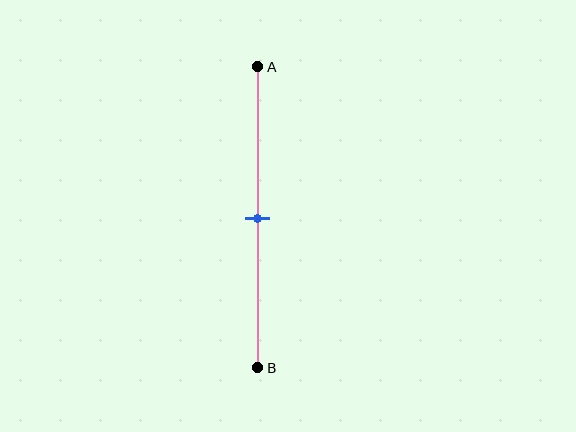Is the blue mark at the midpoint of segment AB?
Yes, the mark is approximately at the midpoint.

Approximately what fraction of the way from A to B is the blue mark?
The blue mark is approximately 50% of the way from A to B.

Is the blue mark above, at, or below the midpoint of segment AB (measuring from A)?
The blue mark is approximately at the midpoint of segment AB.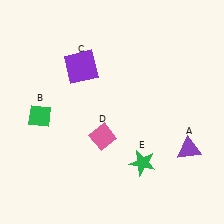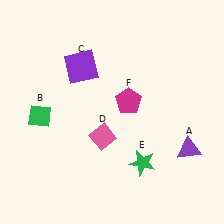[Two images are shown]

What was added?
A magenta pentagon (F) was added in Image 2.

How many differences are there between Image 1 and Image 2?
There is 1 difference between the two images.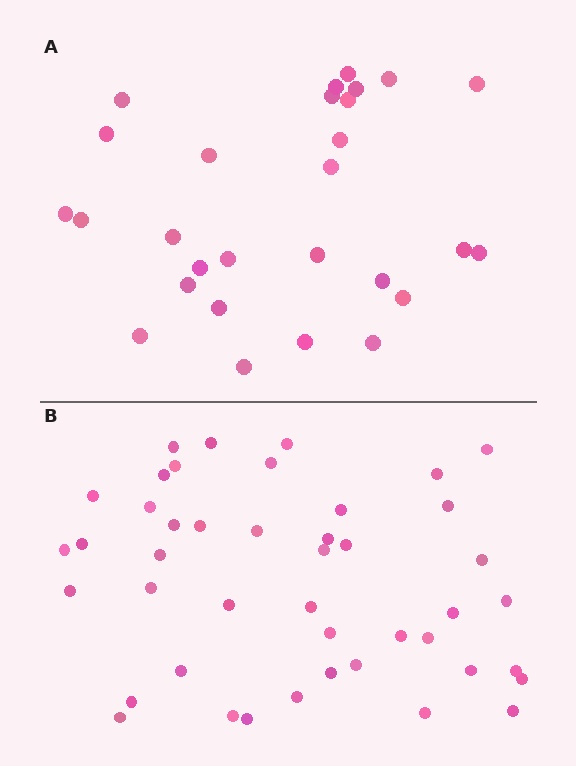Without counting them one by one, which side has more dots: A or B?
Region B (the bottom region) has more dots.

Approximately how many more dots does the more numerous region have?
Region B has approximately 15 more dots than region A.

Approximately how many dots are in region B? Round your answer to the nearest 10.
About 40 dots. (The exact count is 44, which rounds to 40.)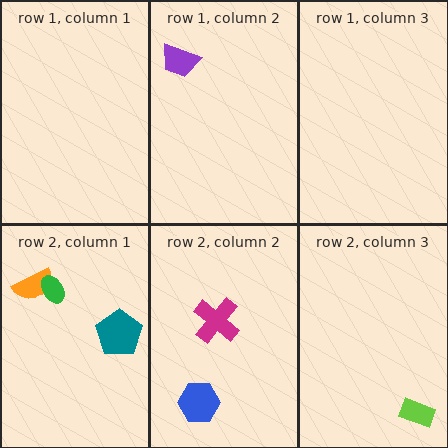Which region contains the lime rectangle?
The row 2, column 3 region.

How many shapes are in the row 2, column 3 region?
1.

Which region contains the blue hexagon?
The row 2, column 2 region.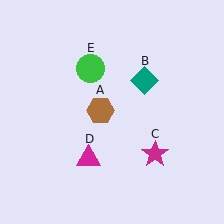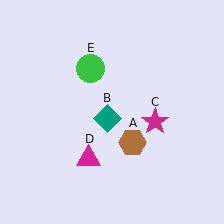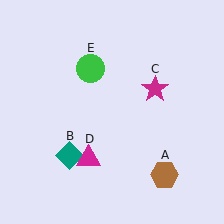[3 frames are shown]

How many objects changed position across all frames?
3 objects changed position: brown hexagon (object A), teal diamond (object B), magenta star (object C).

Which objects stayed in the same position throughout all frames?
Magenta triangle (object D) and green circle (object E) remained stationary.